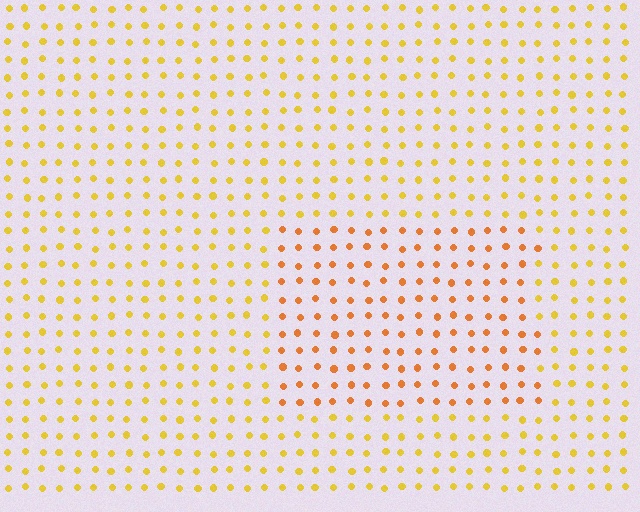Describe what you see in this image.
The image is filled with small yellow elements in a uniform arrangement. A rectangle-shaped region is visible where the elements are tinted to a slightly different hue, forming a subtle color boundary.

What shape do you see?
I see a rectangle.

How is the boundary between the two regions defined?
The boundary is defined purely by a slight shift in hue (about 27 degrees). Spacing, size, and orientation are identical on both sides.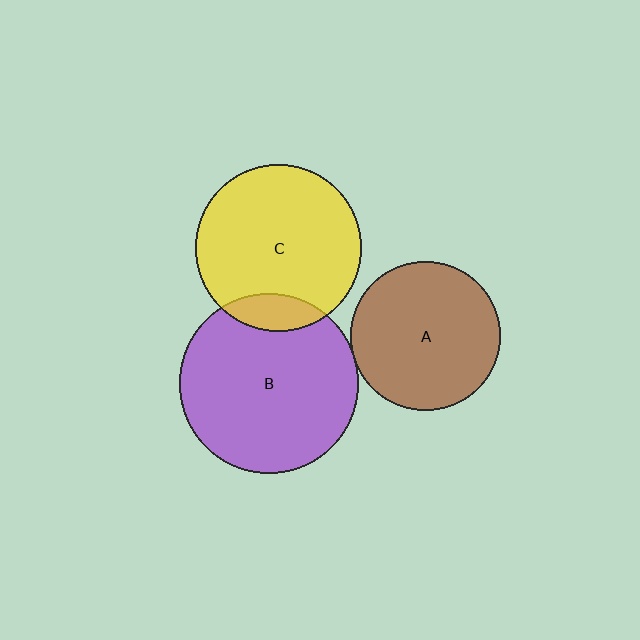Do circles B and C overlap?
Yes.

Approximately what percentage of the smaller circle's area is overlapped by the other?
Approximately 15%.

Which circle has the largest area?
Circle B (purple).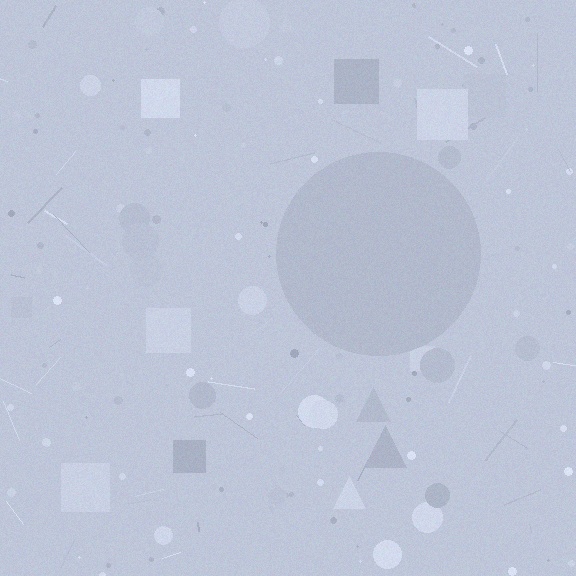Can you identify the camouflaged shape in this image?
The camouflaged shape is a circle.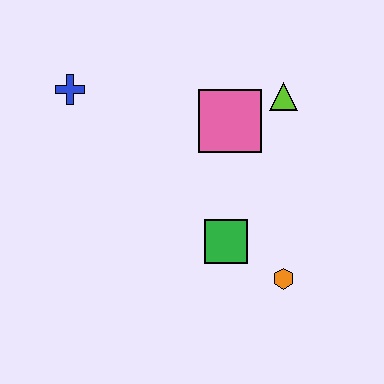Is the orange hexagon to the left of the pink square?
No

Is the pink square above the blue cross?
No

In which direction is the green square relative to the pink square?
The green square is below the pink square.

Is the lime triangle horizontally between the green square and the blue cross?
No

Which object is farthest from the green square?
The blue cross is farthest from the green square.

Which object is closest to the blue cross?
The pink square is closest to the blue cross.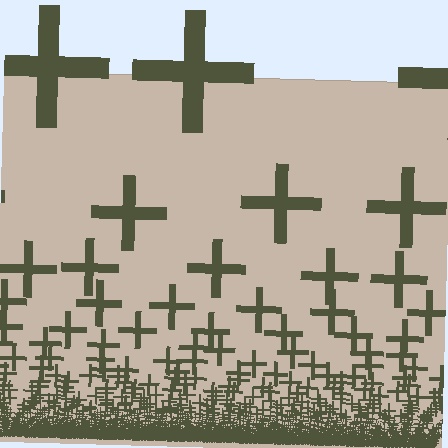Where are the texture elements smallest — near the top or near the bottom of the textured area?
Near the bottom.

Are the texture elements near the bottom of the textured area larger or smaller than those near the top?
Smaller. The gradient is inverted — elements near the bottom are smaller and denser.